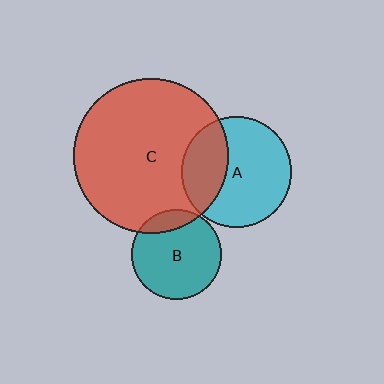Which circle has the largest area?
Circle C (red).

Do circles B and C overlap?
Yes.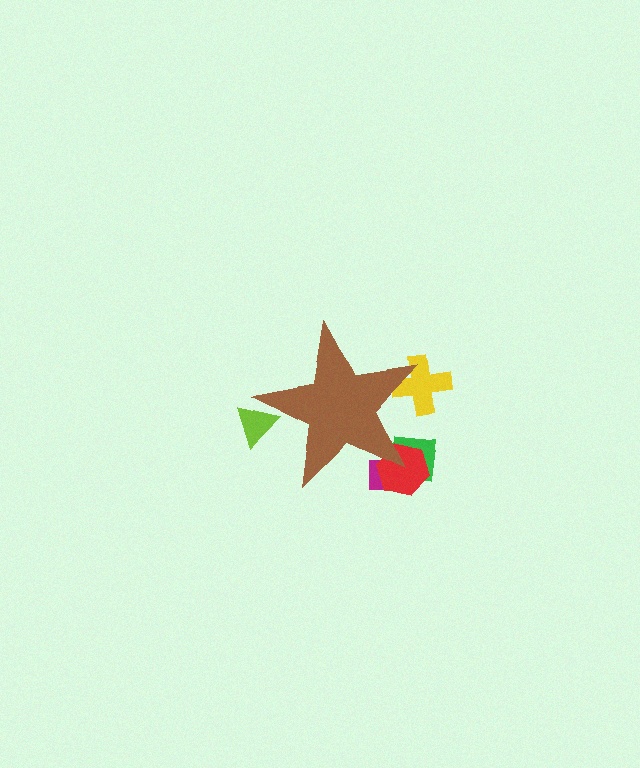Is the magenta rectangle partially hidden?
Yes, the magenta rectangle is partially hidden behind the brown star.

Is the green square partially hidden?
Yes, the green square is partially hidden behind the brown star.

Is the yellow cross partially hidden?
Yes, the yellow cross is partially hidden behind the brown star.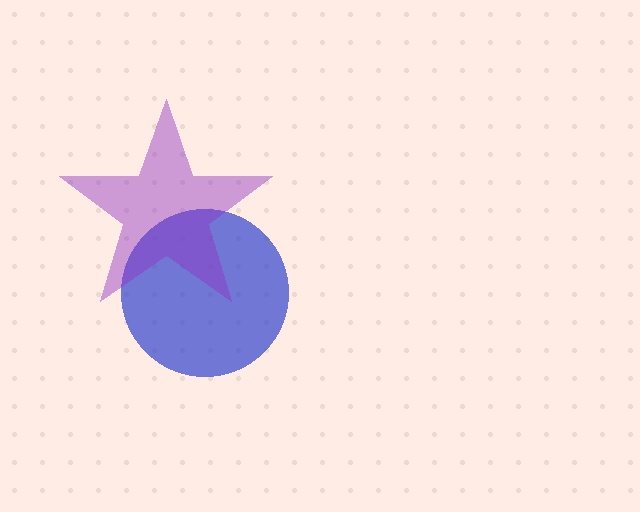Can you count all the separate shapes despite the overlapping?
Yes, there are 2 separate shapes.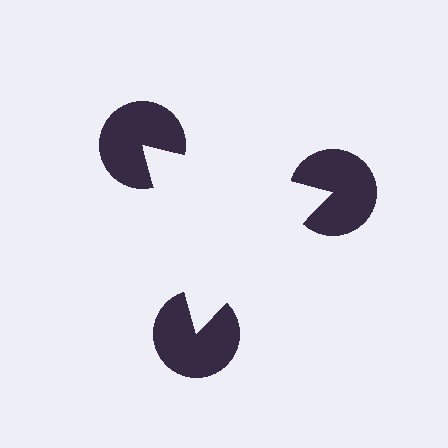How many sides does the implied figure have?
3 sides.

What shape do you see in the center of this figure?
An illusory triangle — its edges are inferred from the aligned wedge cuts in the pac-man discs, not physically drawn.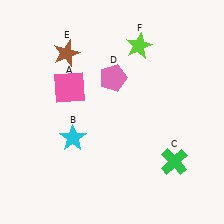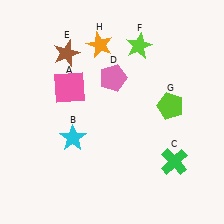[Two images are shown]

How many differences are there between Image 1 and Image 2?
There are 2 differences between the two images.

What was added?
A lime pentagon (G), an orange star (H) were added in Image 2.